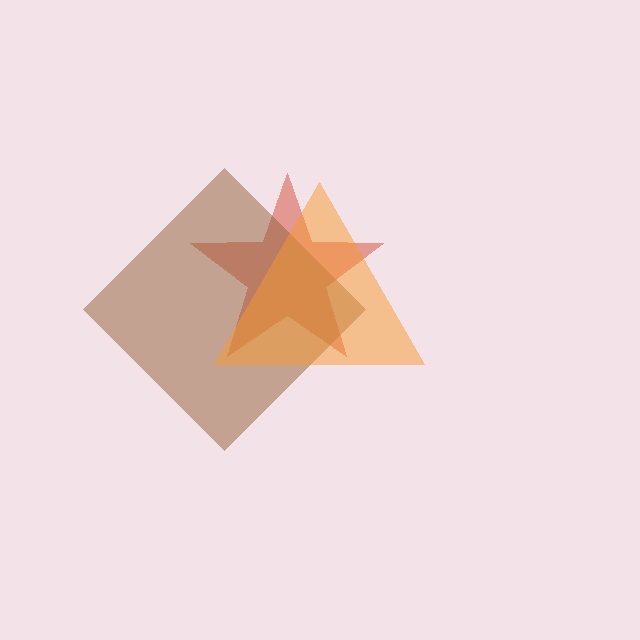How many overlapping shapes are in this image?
There are 3 overlapping shapes in the image.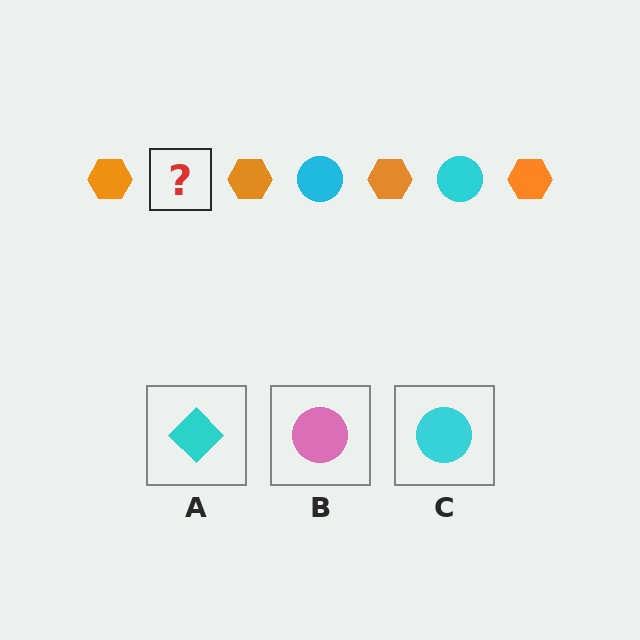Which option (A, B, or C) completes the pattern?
C.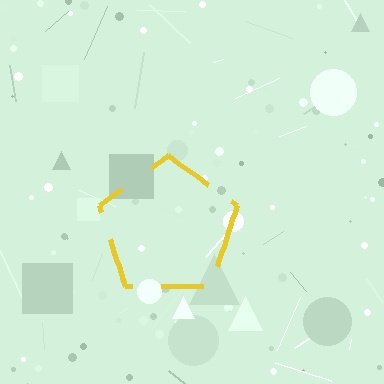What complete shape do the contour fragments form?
The contour fragments form a pentagon.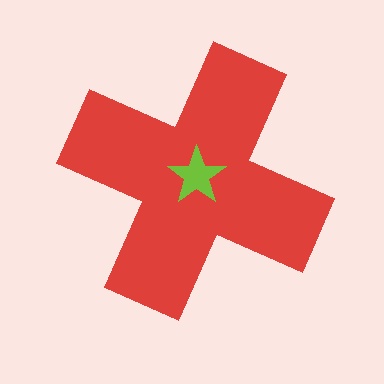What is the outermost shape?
The red cross.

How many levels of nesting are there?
2.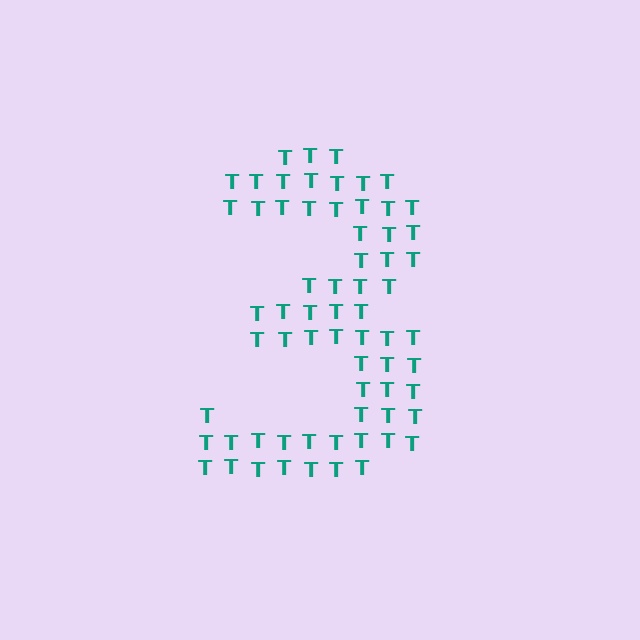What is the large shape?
The large shape is the digit 3.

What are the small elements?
The small elements are letter T's.